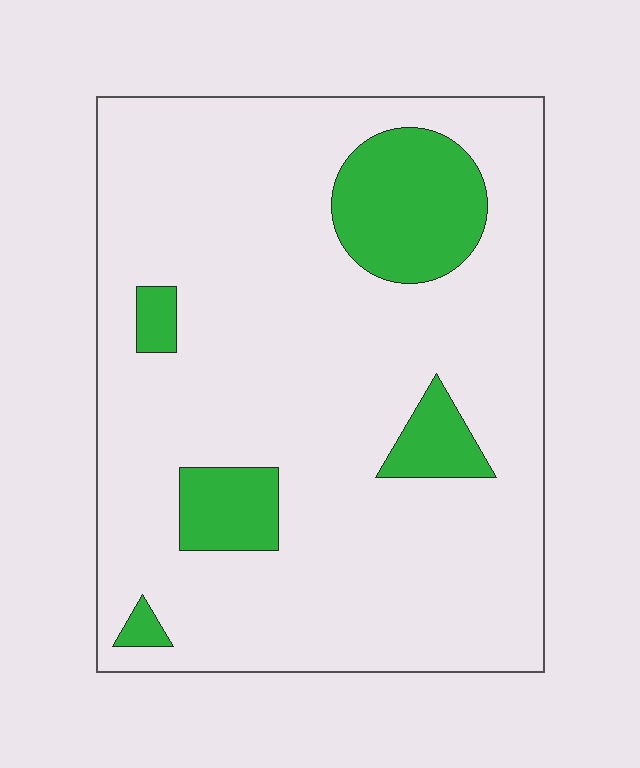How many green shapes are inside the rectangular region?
5.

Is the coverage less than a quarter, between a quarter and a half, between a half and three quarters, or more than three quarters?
Less than a quarter.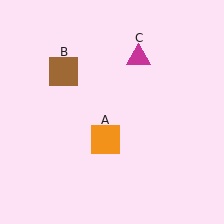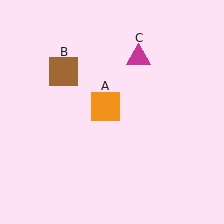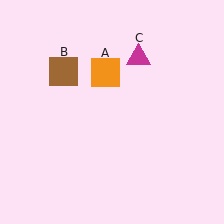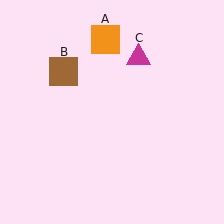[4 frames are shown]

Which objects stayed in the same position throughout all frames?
Brown square (object B) and magenta triangle (object C) remained stationary.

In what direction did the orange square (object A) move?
The orange square (object A) moved up.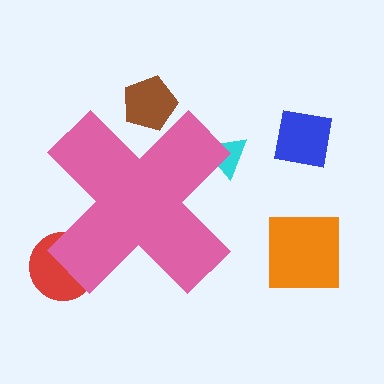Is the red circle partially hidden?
Yes, the red circle is partially hidden behind the pink cross.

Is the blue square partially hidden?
No, the blue square is fully visible.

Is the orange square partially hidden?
No, the orange square is fully visible.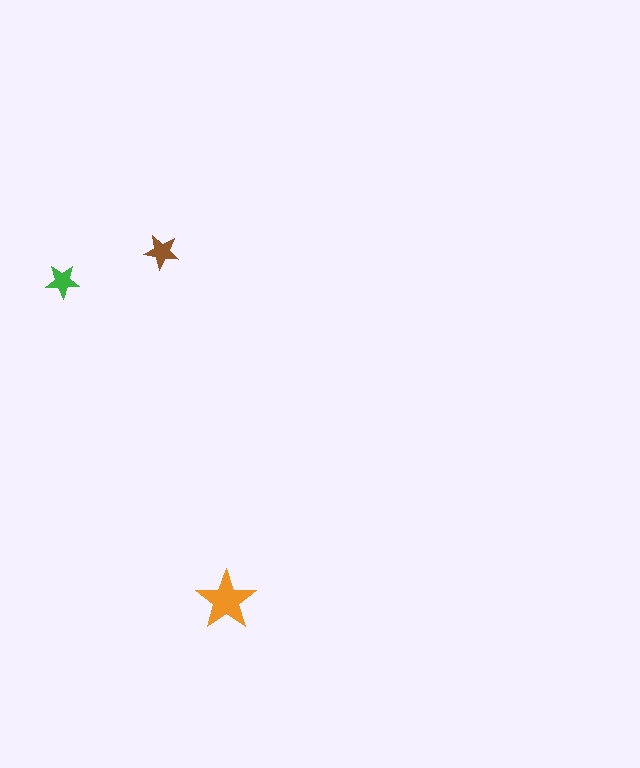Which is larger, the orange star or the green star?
The orange one.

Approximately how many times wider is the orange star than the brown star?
About 1.5 times wider.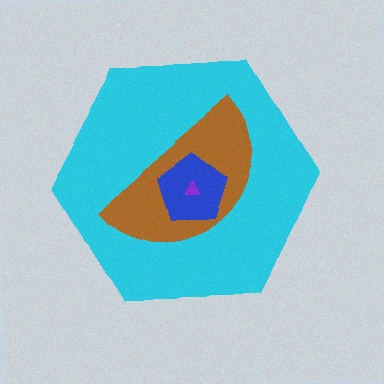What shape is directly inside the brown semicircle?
The blue pentagon.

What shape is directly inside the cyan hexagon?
The brown semicircle.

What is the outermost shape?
The cyan hexagon.